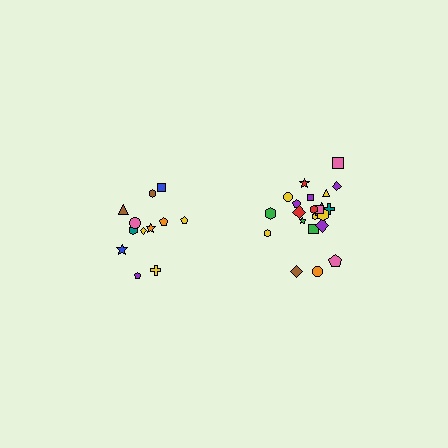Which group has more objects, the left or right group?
The right group.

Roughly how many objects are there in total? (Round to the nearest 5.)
Roughly 35 objects in total.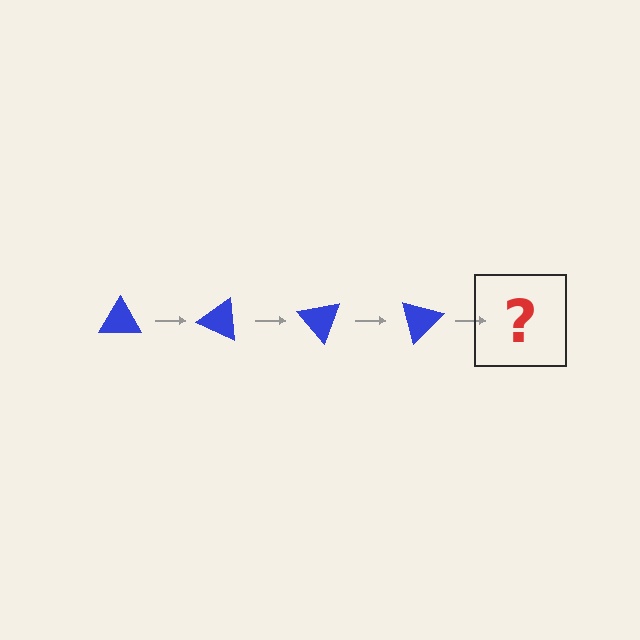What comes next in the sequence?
The next element should be a blue triangle rotated 100 degrees.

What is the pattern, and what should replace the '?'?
The pattern is that the triangle rotates 25 degrees each step. The '?' should be a blue triangle rotated 100 degrees.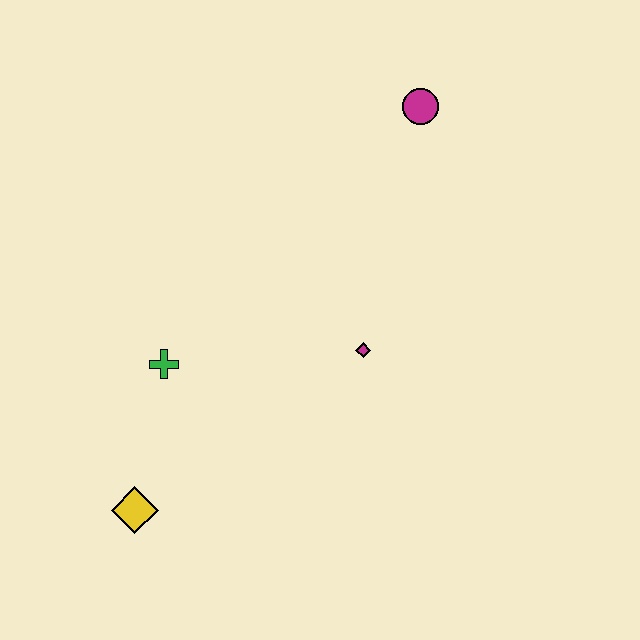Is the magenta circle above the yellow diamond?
Yes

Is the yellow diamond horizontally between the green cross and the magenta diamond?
No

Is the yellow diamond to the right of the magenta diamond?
No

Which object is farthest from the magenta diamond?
The yellow diamond is farthest from the magenta diamond.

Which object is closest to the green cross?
The yellow diamond is closest to the green cross.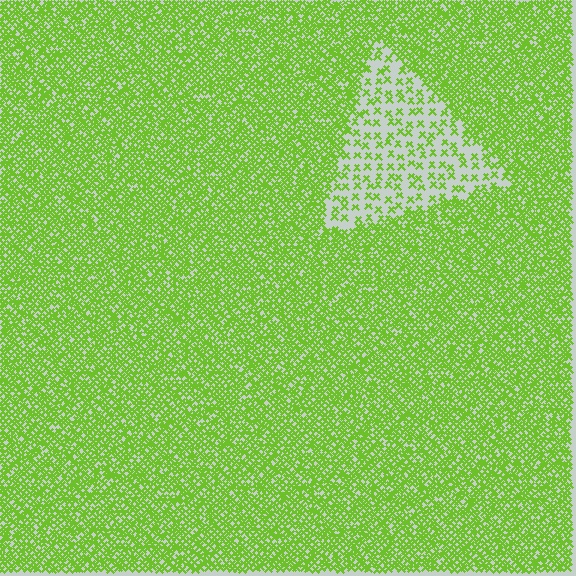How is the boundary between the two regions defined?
The boundary is defined by a change in element density (approximately 3.1x ratio). All elements are the same color, size, and shape.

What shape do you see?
I see a triangle.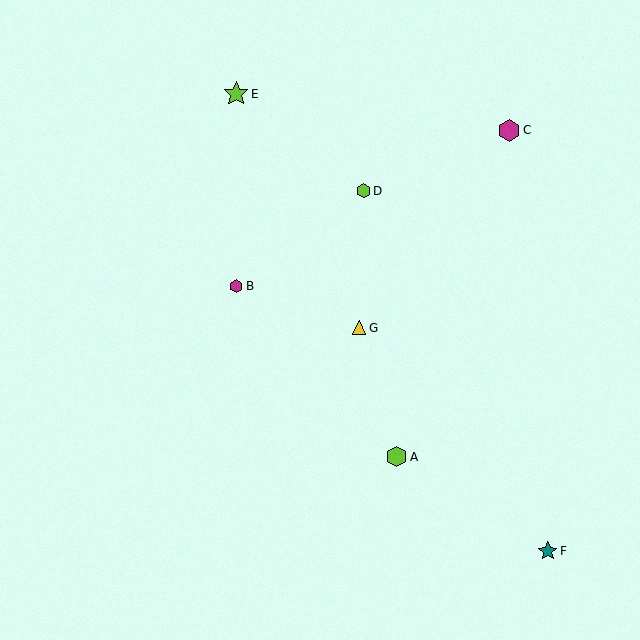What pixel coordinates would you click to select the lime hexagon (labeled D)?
Click at (363, 191) to select the lime hexagon D.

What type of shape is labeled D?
Shape D is a lime hexagon.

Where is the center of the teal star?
The center of the teal star is at (548, 551).